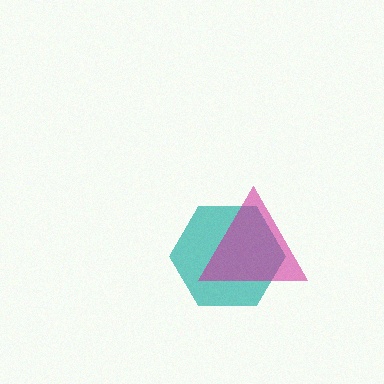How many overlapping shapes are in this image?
There are 2 overlapping shapes in the image.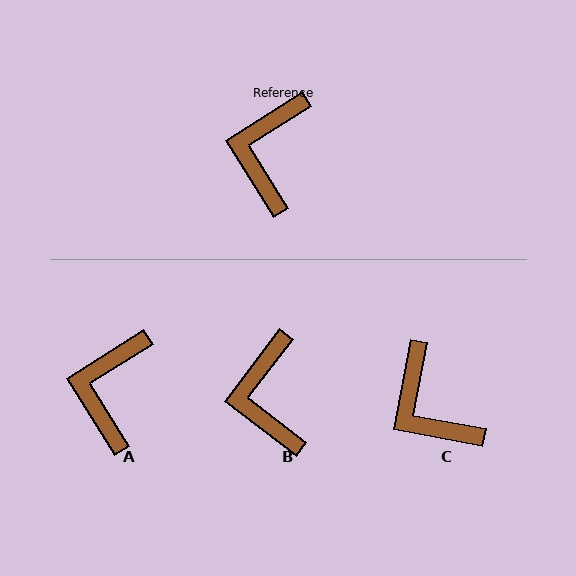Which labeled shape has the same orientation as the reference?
A.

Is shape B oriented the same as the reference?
No, it is off by about 20 degrees.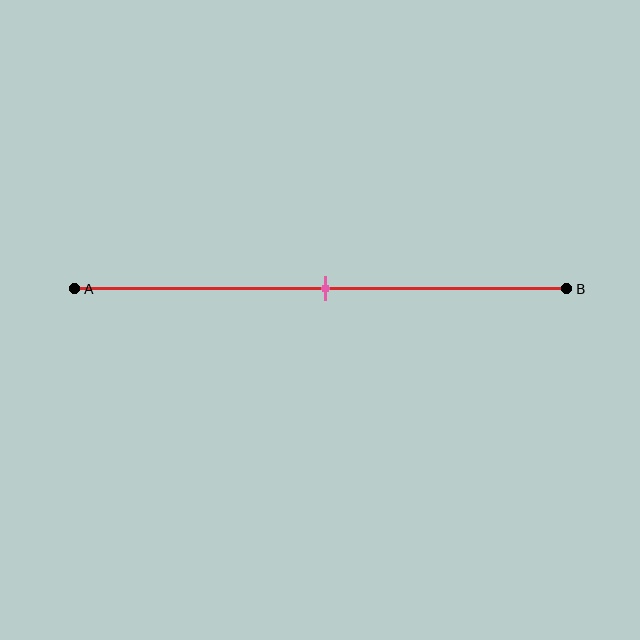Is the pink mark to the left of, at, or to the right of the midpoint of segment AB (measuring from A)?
The pink mark is approximately at the midpoint of segment AB.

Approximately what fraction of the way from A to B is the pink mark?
The pink mark is approximately 50% of the way from A to B.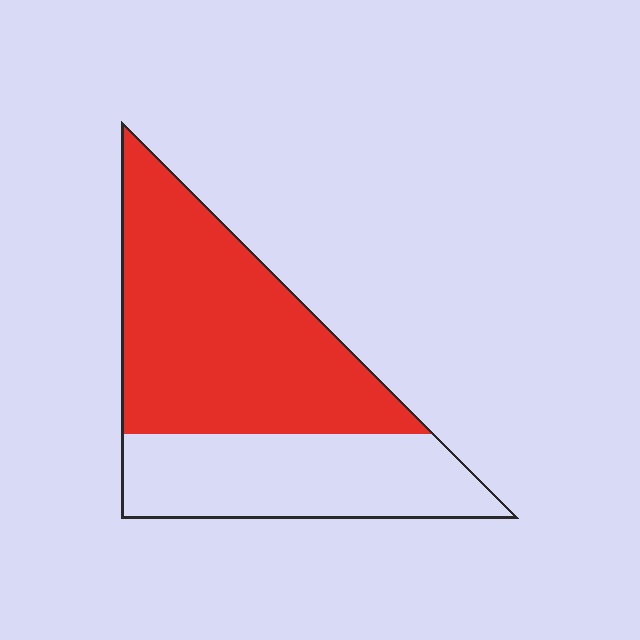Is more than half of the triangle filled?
Yes.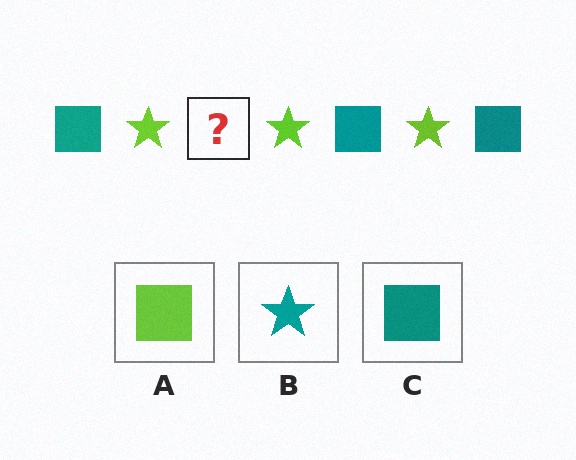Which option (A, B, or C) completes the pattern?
C.